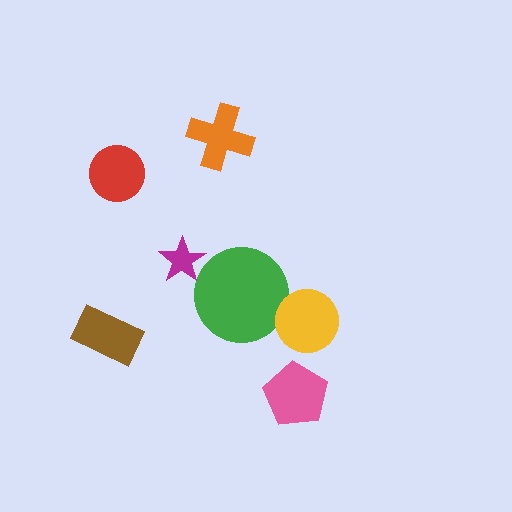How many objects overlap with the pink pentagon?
0 objects overlap with the pink pentagon.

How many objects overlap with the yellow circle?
1 object overlaps with the yellow circle.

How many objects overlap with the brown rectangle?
0 objects overlap with the brown rectangle.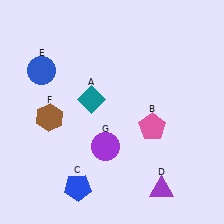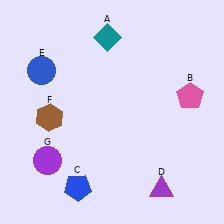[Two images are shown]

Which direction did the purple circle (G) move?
The purple circle (G) moved left.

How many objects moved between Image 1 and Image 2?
3 objects moved between the two images.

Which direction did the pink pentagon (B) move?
The pink pentagon (B) moved right.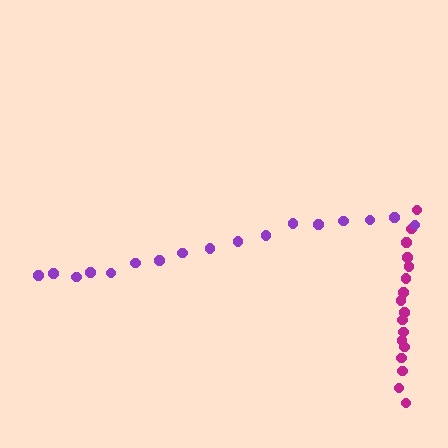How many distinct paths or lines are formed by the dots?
There are 2 distinct paths.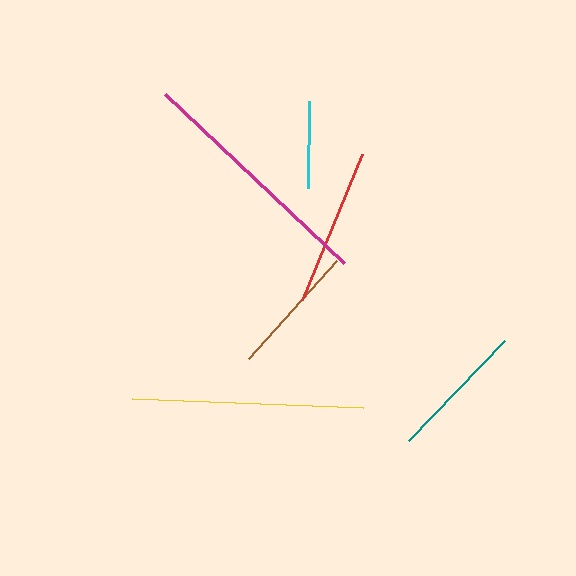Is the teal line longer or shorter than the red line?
The red line is longer than the teal line.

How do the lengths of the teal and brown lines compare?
The teal and brown lines are approximately the same length.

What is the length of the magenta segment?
The magenta segment is approximately 246 pixels long.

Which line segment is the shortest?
The cyan line is the shortest at approximately 87 pixels.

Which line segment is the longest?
The magenta line is the longest at approximately 246 pixels.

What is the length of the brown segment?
The brown segment is approximately 131 pixels long.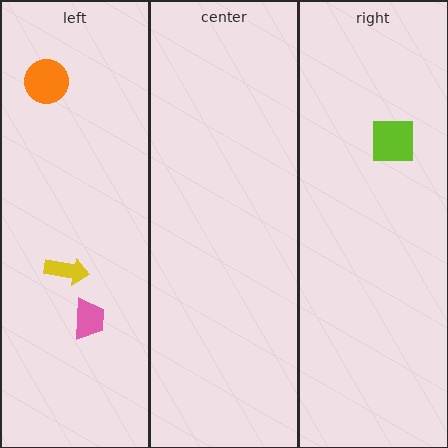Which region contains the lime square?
The right region.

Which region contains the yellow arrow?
The left region.